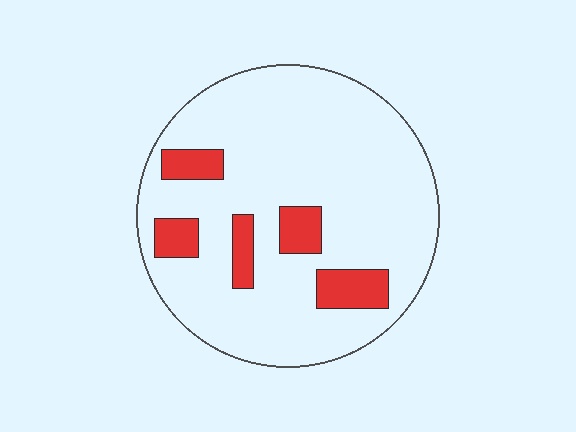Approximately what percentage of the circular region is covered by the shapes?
Approximately 15%.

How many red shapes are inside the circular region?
5.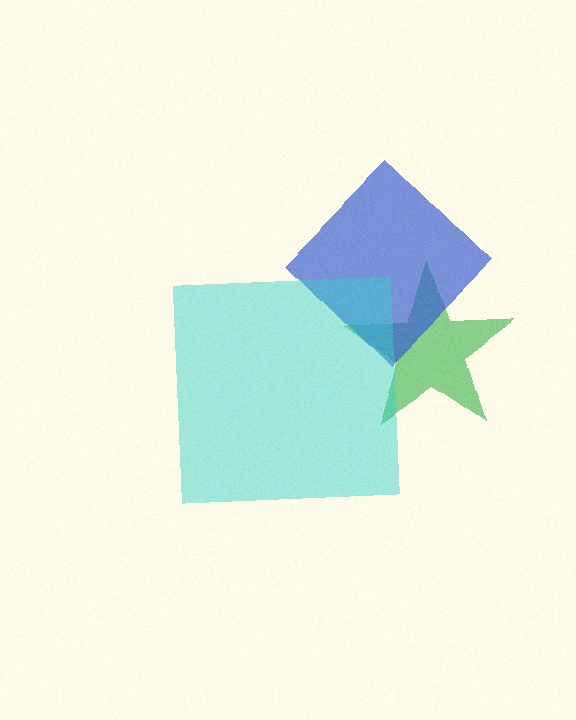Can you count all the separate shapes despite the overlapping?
Yes, there are 3 separate shapes.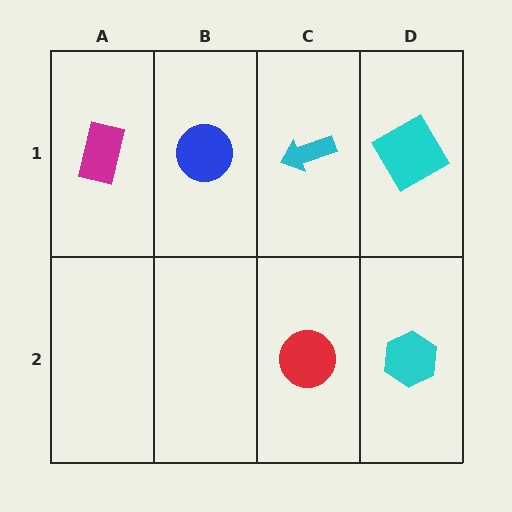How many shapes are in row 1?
4 shapes.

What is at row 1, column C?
A cyan arrow.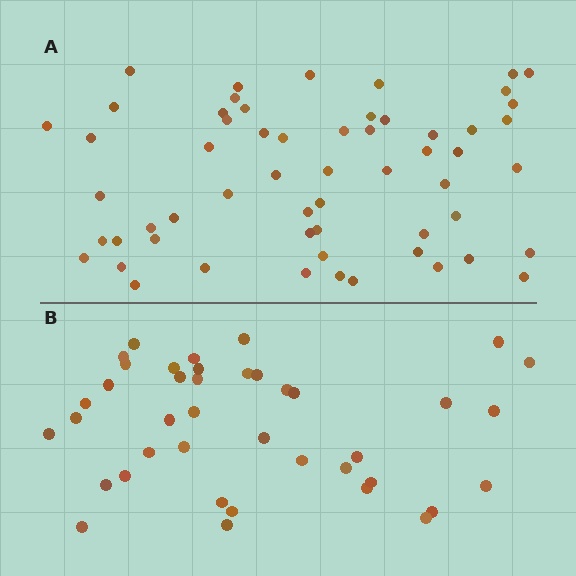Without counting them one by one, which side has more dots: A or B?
Region A (the top region) has more dots.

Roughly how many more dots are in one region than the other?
Region A has approximately 20 more dots than region B.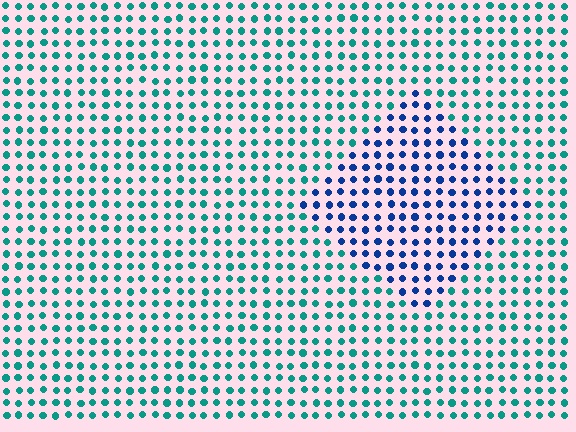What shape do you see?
I see a diamond.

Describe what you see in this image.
The image is filled with small teal elements in a uniform arrangement. A diamond-shaped region is visible where the elements are tinted to a slightly different hue, forming a subtle color boundary.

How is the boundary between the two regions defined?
The boundary is defined purely by a slight shift in hue (about 49 degrees). Spacing, size, and orientation are identical on both sides.